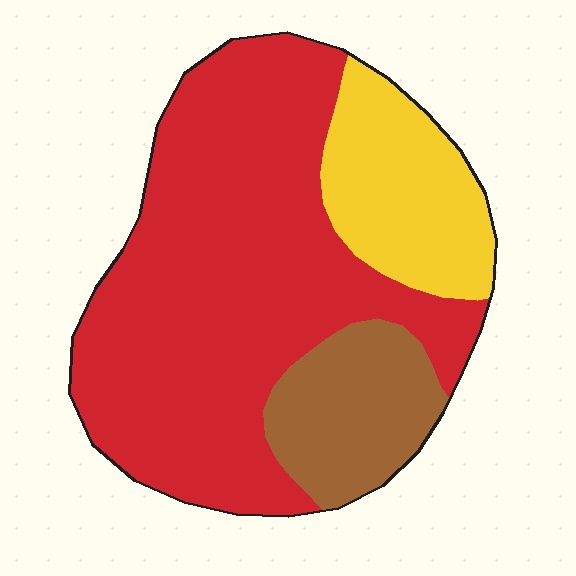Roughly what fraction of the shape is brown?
Brown covers about 15% of the shape.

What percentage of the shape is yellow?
Yellow takes up about one fifth (1/5) of the shape.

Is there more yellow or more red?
Red.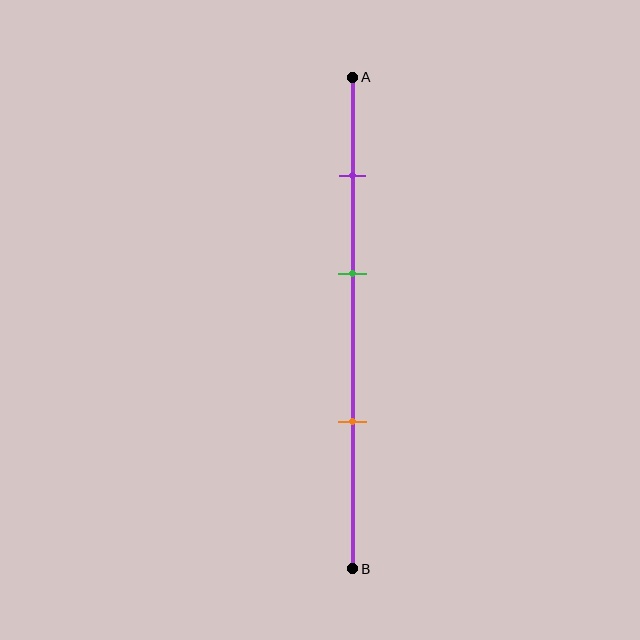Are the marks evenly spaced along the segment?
Yes, the marks are approximately evenly spaced.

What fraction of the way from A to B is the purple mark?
The purple mark is approximately 20% (0.2) of the way from A to B.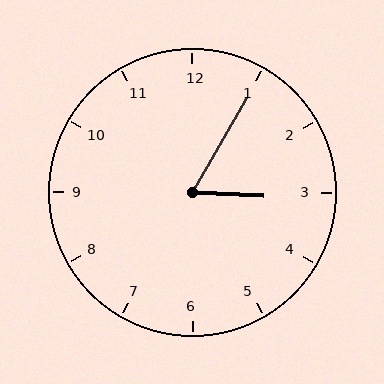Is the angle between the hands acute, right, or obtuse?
It is acute.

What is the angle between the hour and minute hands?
Approximately 62 degrees.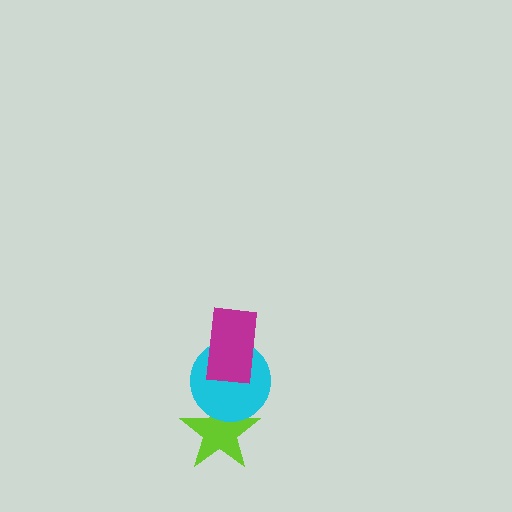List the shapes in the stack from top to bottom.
From top to bottom: the magenta rectangle, the cyan circle, the lime star.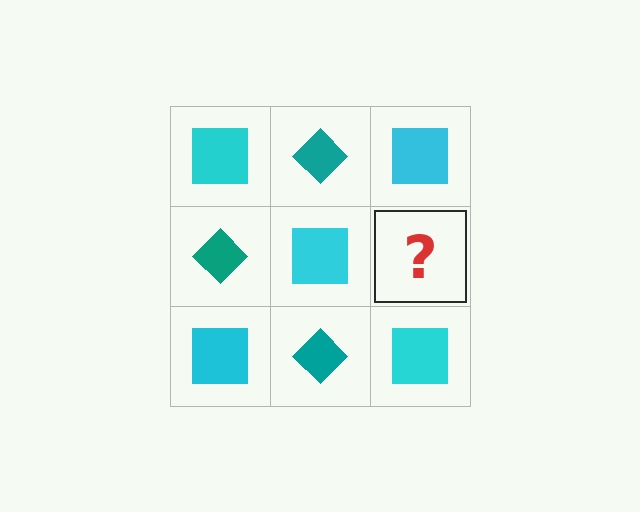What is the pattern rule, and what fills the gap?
The rule is that it alternates cyan square and teal diamond in a checkerboard pattern. The gap should be filled with a teal diamond.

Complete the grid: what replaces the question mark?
The question mark should be replaced with a teal diamond.